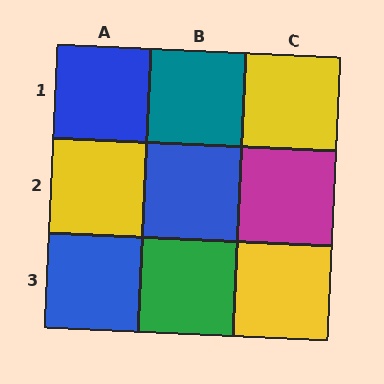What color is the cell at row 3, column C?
Yellow.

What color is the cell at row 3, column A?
Blue.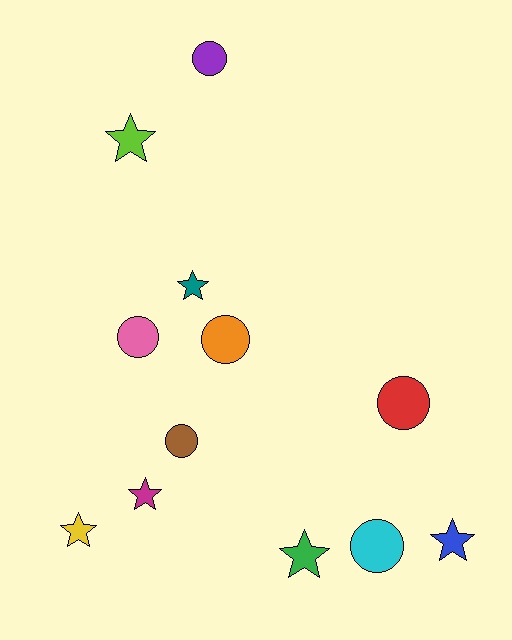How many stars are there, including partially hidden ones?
There are 6 stars.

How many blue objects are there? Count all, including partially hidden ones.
There is 1 blue object.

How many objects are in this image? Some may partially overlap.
There are 12 objects.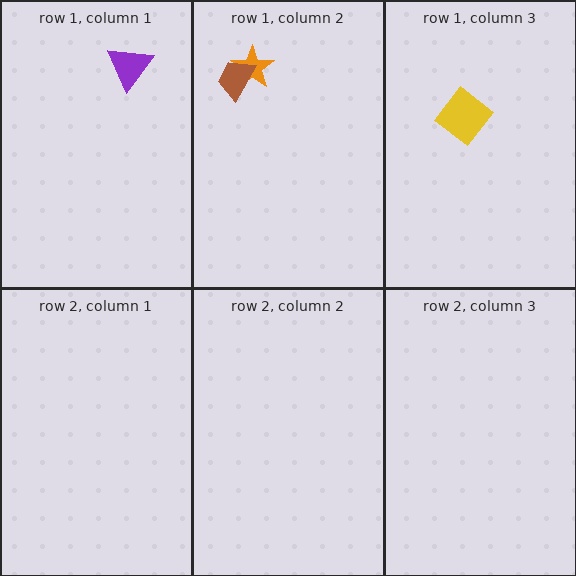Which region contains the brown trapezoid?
The row 1, column 2 region.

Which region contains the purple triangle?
The row 1, column 1 region.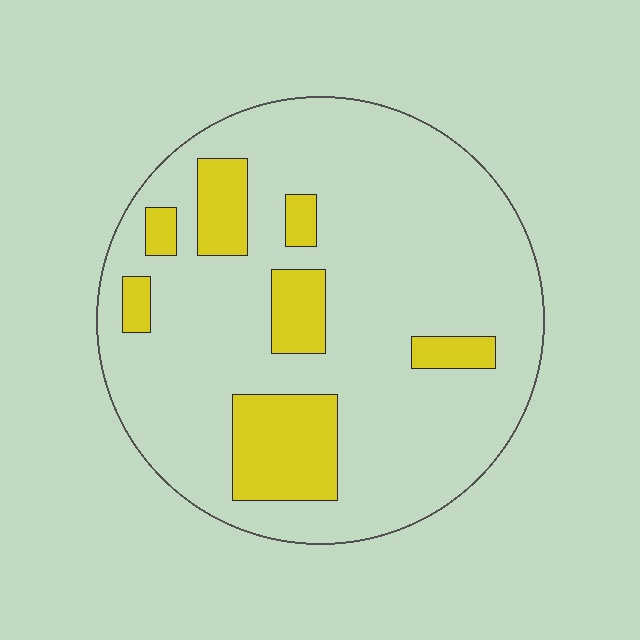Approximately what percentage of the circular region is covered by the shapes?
Approximately 20%.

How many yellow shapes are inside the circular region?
7.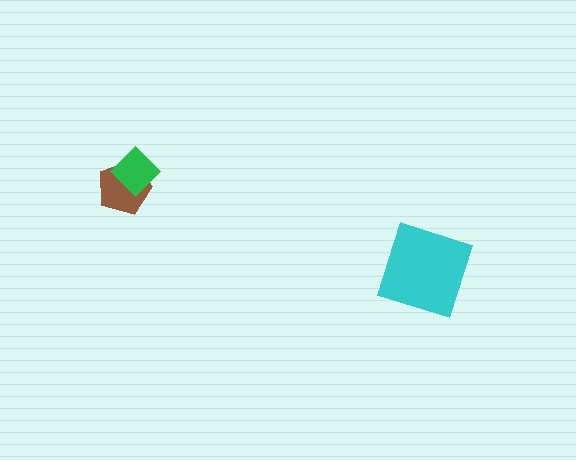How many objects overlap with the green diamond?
1 object overlaps with the green diamond.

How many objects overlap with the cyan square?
0 objects overlap with the cyan square.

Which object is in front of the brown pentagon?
The green diamond is in front of the brown pentagon.